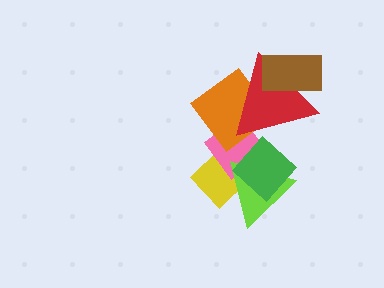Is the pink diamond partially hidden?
Yes, it is partially covered by another shape.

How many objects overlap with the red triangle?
4 objects overlap with the red triangle.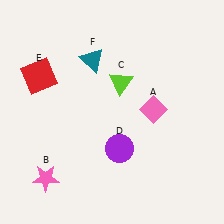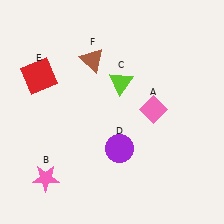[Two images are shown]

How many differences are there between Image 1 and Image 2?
There is 1 difference between the two images.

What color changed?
The triangle (F) changed from teal in Image 1 to brown in Image 2.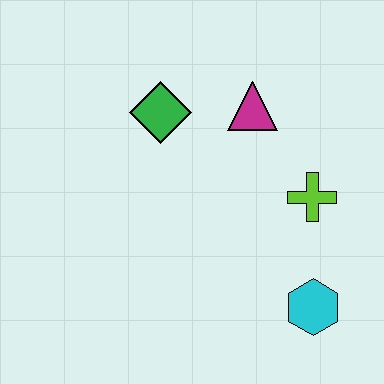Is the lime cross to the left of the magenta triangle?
No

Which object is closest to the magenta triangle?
The green diamond is closest to the magenta triangle.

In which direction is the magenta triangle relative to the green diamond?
The magenta triangle is to the right of the green diamond.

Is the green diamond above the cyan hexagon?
Yes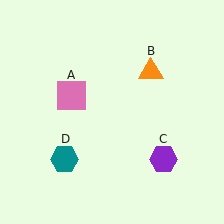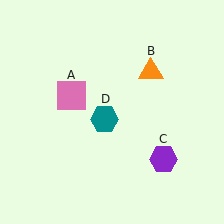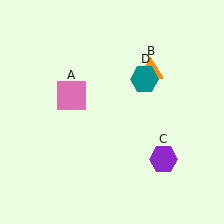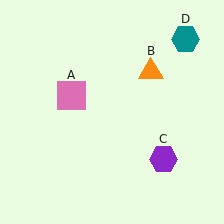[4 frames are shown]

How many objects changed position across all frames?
1 object changed position: teal hexagon (object D).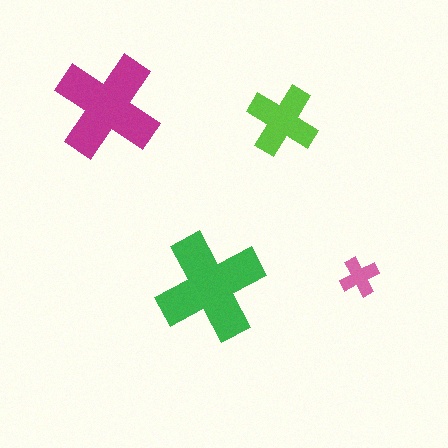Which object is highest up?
The magenta cross is topmost.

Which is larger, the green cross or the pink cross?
The green one.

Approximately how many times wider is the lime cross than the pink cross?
About 2 times wider.